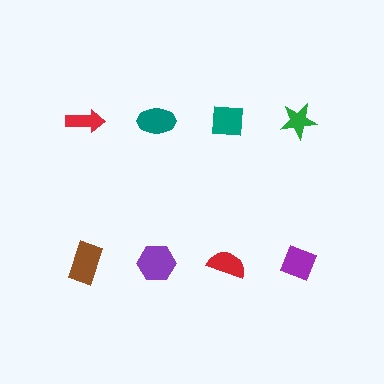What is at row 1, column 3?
A teal square.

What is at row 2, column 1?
A brown rectangle.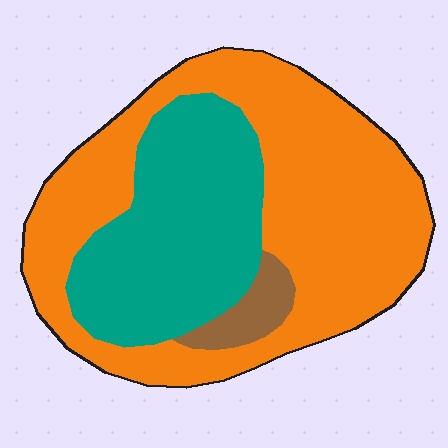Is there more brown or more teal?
Teal.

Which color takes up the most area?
Orange, at roughly 60%.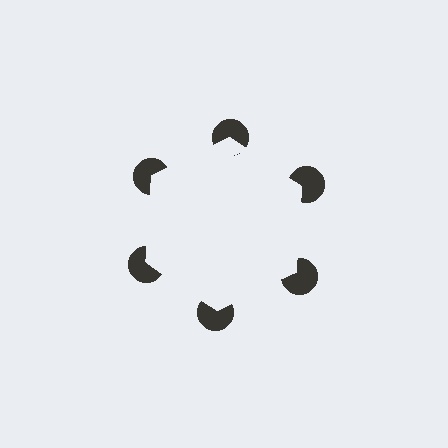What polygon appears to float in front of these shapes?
An illusory hexagon — its edges are inferred from the aligned wedge cuts in the pac-man discs, not physically drawn.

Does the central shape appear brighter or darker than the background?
It typically appears slightly brighter than the background, even though no actual brightness change is drawn.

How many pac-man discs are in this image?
There are 6 — one at each vertex of the illusory hexagon.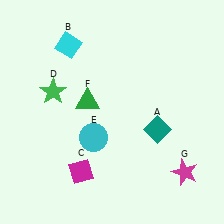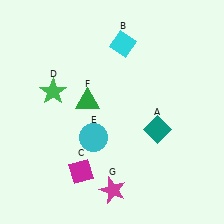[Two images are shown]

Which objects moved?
The objects that moved are: the cyan diamond (B), the magenta star (G).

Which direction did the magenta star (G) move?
The magenta star (G) moved left.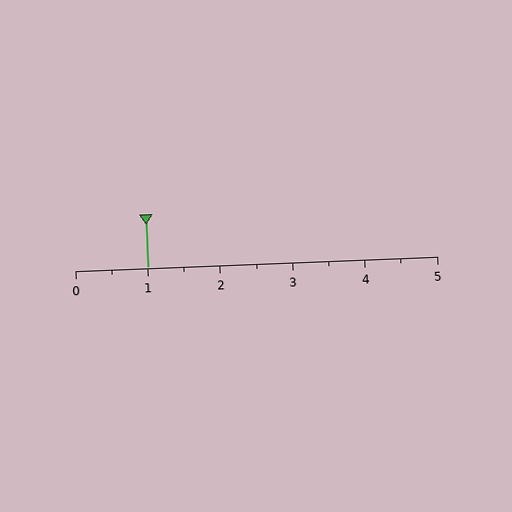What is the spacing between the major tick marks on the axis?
The major ticks are spaced 1 apart.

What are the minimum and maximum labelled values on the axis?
The axis runs from 0 to 5.